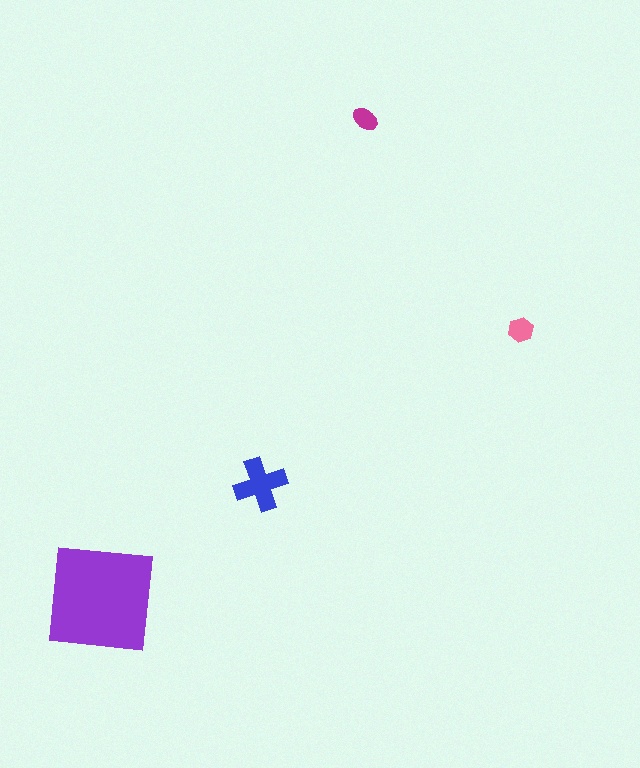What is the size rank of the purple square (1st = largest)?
1st.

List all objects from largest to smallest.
The purple square, the blue cross, the pink hexagon, the magenta ellipse.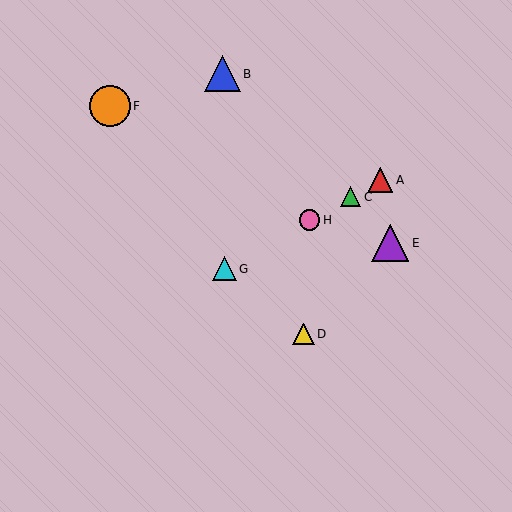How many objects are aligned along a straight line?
4 objects (A, C, G, H) are aligned along a straight line.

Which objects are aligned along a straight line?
Objects A, C, G, H are aligned along a straight line.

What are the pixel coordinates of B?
Object B is at (222, 74).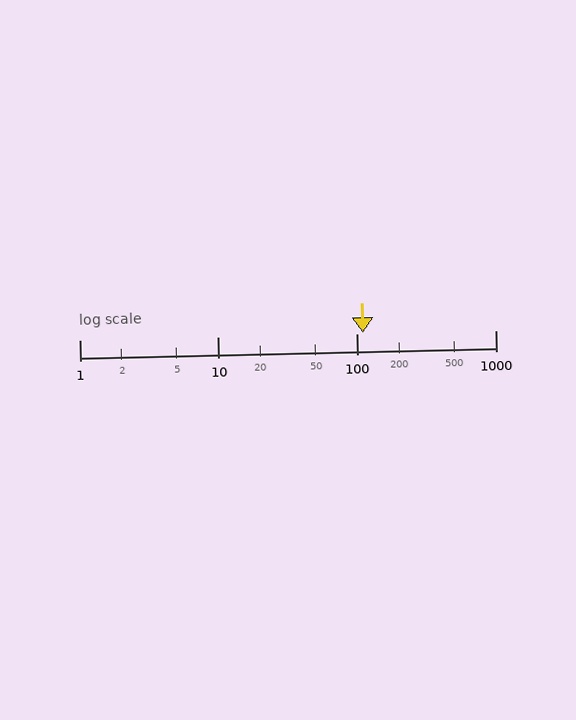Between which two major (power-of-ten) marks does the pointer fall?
The pointer is between 100 and 1000.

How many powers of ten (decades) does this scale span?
The scale spans 3 decades, from 1 to 1000.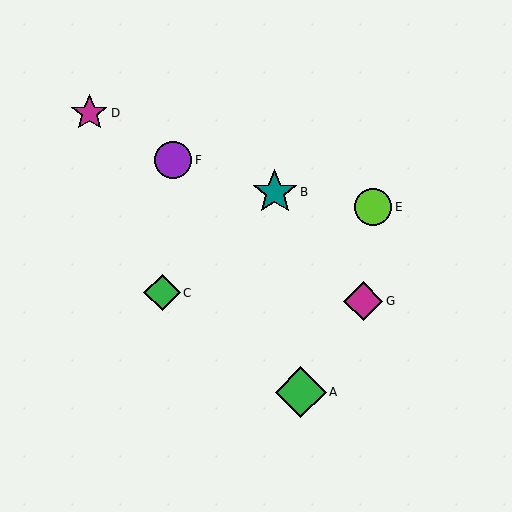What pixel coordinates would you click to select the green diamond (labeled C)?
Click at (162, 293) to select the green diamond C.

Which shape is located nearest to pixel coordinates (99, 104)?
The magenta star (labeled D) at (89, 113) is nearest to that location.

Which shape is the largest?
The green diamond (labeled A) is the largest.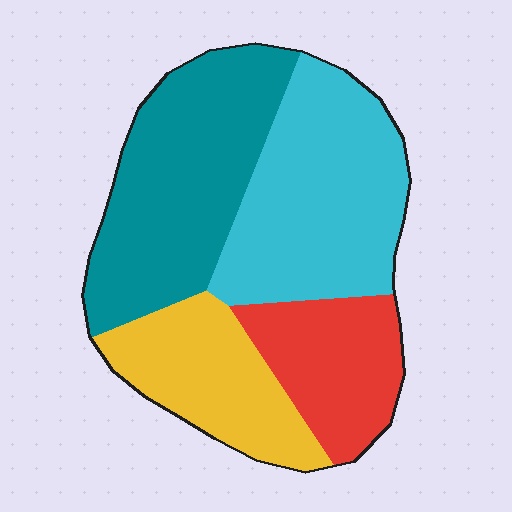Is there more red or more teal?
Teal.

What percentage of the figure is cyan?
Cyan takes up about one third (1/3) of the figure.